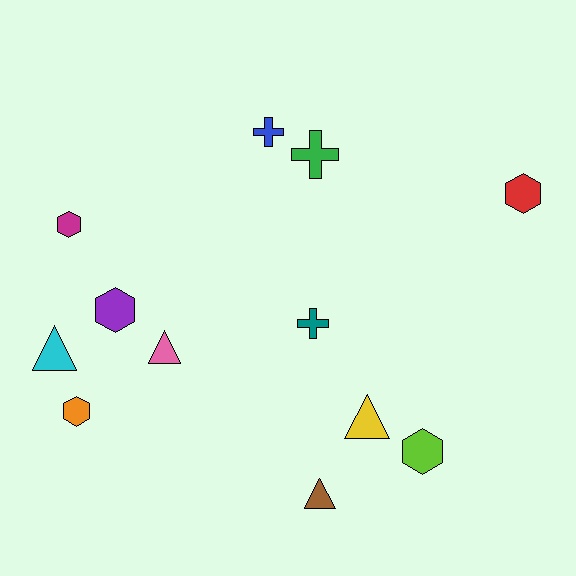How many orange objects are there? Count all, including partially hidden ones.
There is 1 orange object.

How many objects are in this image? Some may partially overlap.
There are 12 objects.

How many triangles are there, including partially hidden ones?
There are 4 triangles.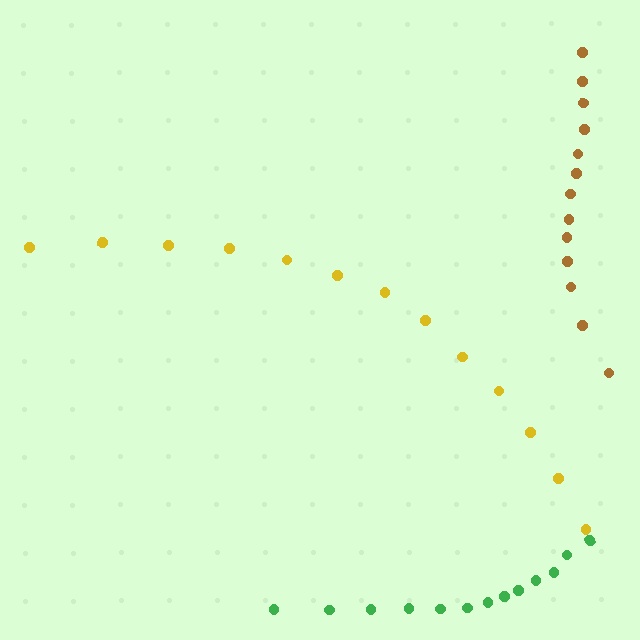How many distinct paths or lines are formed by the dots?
There are 3 distinct paths.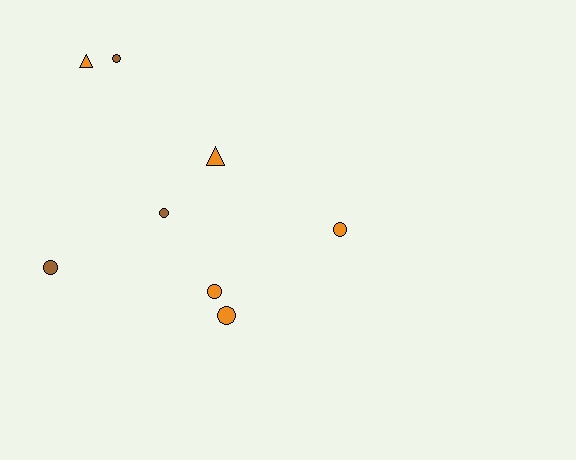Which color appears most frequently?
Orange, with 5 objects.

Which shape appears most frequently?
Circle, with 6 objects.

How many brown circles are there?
There are 3 brown circles.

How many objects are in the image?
There are 8 objects.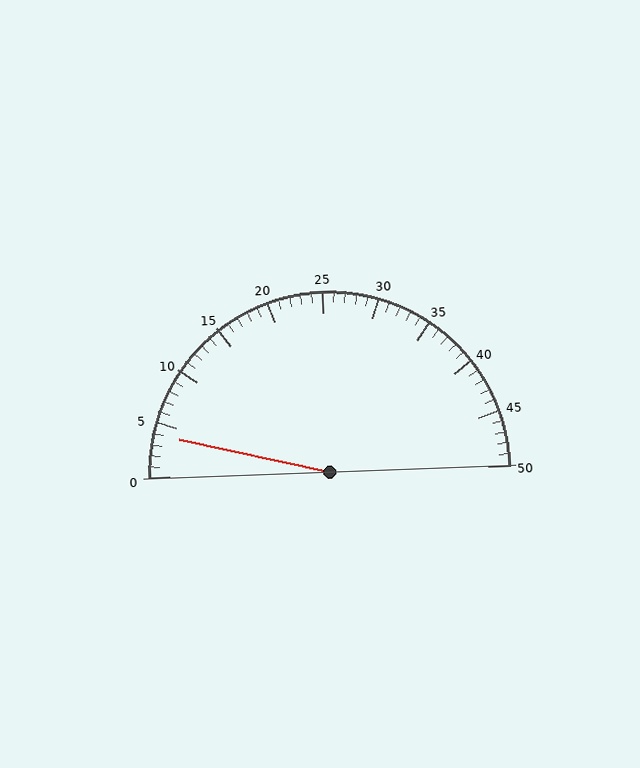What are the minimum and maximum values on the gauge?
The gauge ranges from 0 to 50.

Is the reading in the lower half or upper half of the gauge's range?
The reading is in the lower half of the range (0 to 50).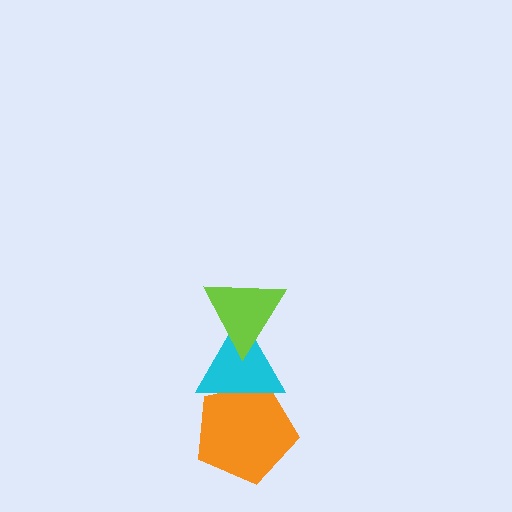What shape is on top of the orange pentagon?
The cyan triangle is on top of the orange pentagon.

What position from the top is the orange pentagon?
The orange pentagon is 3rd from the top.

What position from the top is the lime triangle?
The lime triangle is 1st from the top.